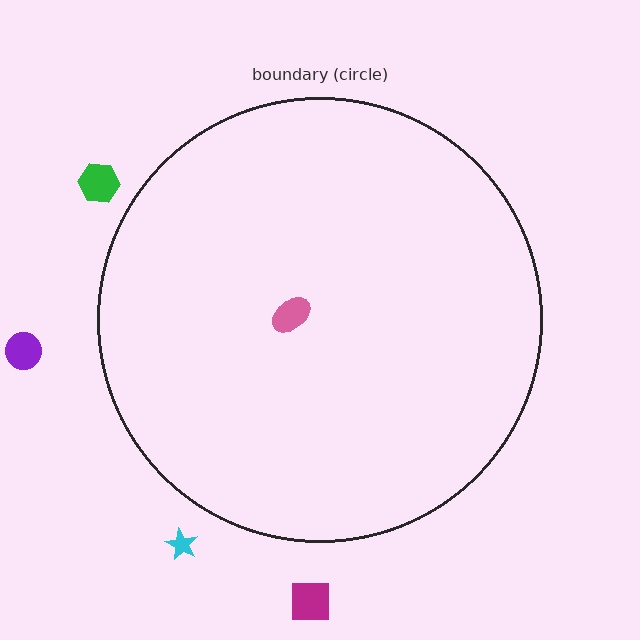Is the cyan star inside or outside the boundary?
Outside.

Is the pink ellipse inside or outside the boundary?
Inside.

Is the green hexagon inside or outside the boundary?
Outside.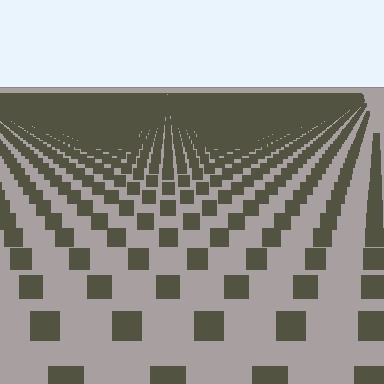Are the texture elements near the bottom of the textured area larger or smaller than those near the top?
Larger. Near the bottom, elements are closer to the viewer and appear at a bigger on-screen size.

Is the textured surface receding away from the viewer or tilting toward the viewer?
The surface is receding away from the viewer. Texture elements get smaller and denser toward the top.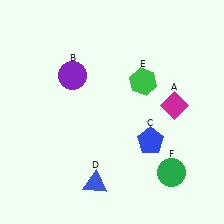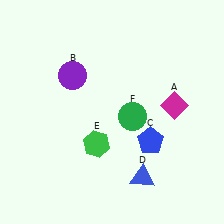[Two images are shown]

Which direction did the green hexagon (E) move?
The green hexagon (E) moved down.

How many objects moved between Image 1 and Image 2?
3 objects moved between the two images.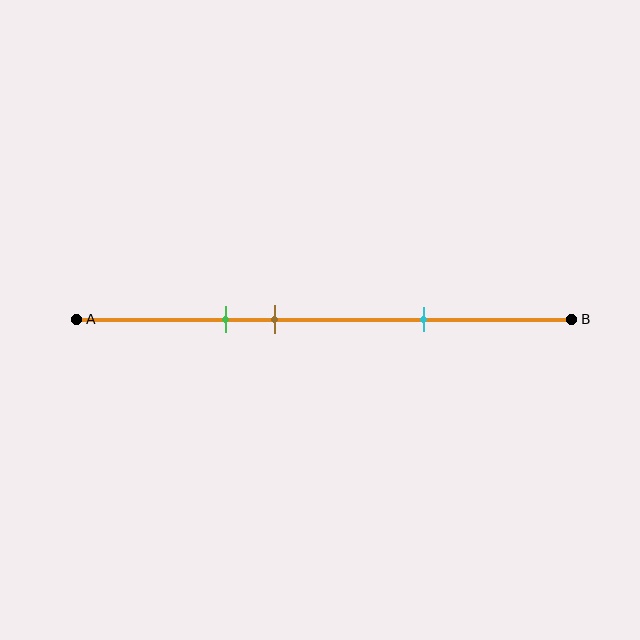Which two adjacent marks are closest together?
The green and brown marks are the closest adjacent pair.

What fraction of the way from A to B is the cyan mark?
The cyan mark is approximately 70% (0.7) of the way from A to B.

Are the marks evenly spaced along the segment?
No, the marks are not evenly spaced.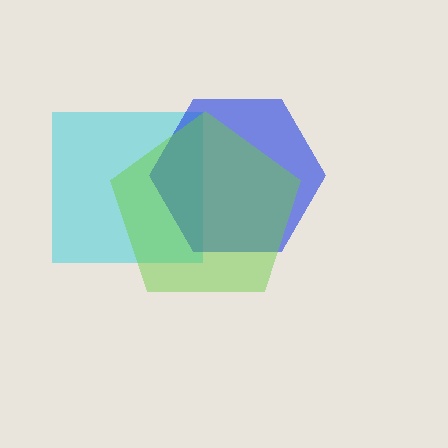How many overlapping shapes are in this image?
There are 3 overlapping shapes in the image.